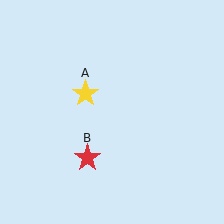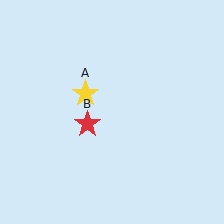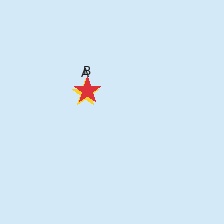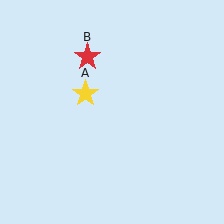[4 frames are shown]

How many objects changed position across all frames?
1 object changed position: red star (object B).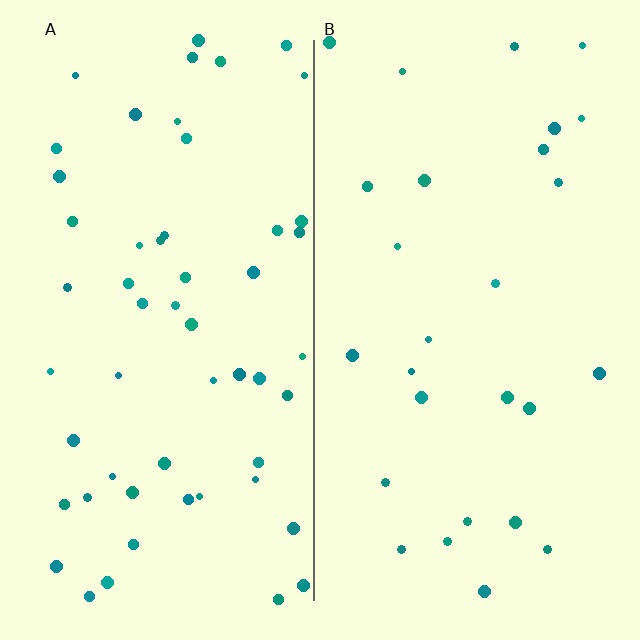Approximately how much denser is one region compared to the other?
Approximately 2.0× — region A over region B.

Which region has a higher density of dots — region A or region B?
A (the left).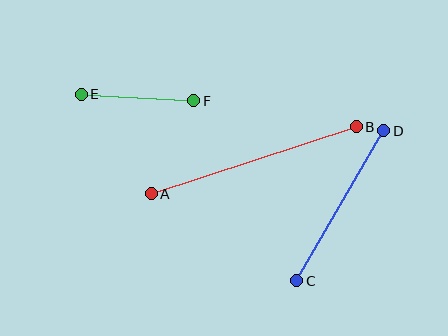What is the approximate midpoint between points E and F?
The midpoint is at approximately (137, 98) pixels.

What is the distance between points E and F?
The distance is approximately 113 pixels.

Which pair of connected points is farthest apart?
Points A and B are farthest apart.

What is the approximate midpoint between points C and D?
The midpoint is at approximately (340, 206) pixels.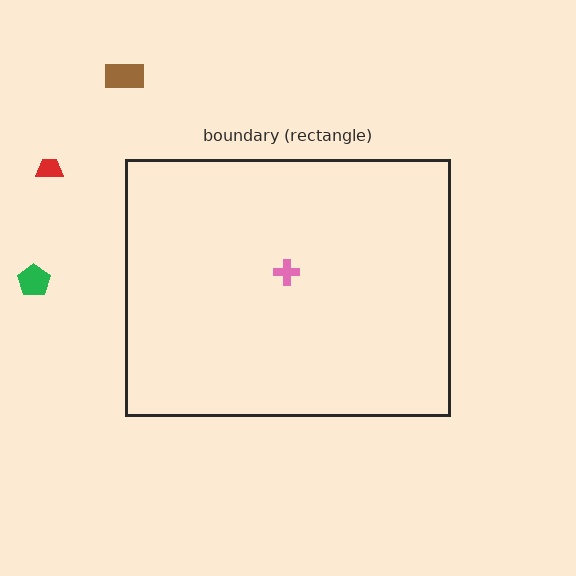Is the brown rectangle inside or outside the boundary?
Outside.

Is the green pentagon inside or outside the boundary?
Outside.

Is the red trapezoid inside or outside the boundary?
Outside.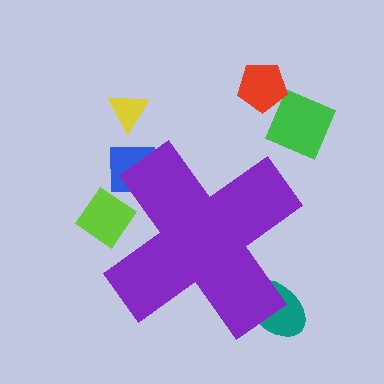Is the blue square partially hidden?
Yes, the blue square is partially hidden behind the purple cross.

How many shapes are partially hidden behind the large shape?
3 shapes are partially hidden.